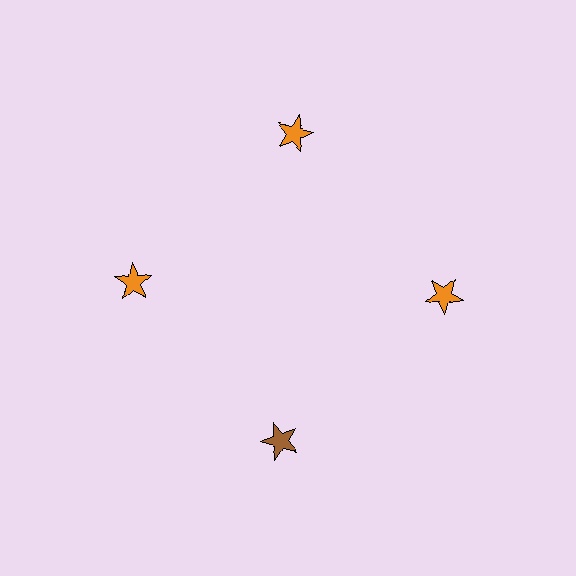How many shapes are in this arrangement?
There are 4 shapes arranged in a ring pattern.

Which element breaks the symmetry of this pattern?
The brown star at roughly the 6 o'clock position breaks the symmetry. All other shapes are orange stars.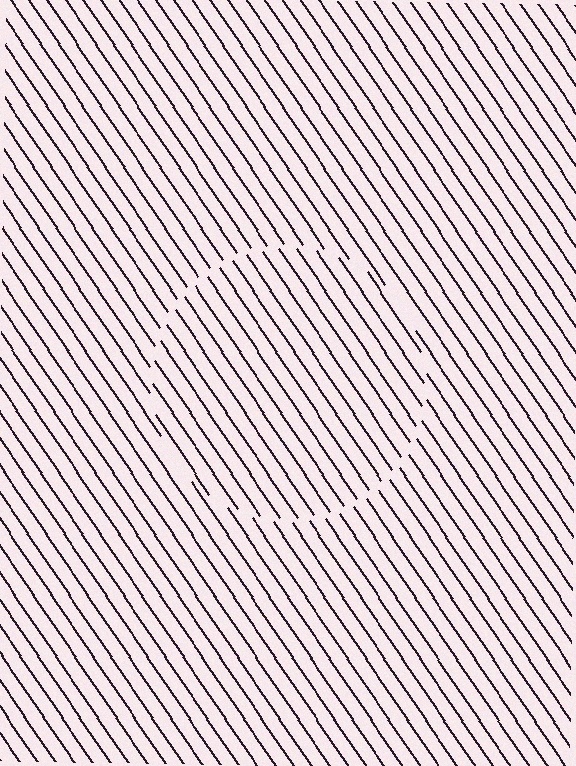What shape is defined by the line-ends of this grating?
An illusory circle. The interior of the shape contains the same grating, shifted by half a period — the contour is defined by the phase discontinuity where line-ends from the inner and outer gratings abut.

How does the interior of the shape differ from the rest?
The interior of the shape contains the same grating, shifted by half a period — the contour is defined by the phase discontinuity where line-ends from the inner and outer gratings abut.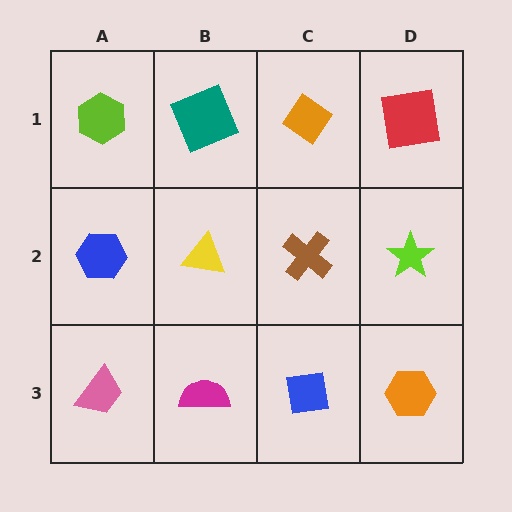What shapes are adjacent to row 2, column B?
A teal square (row 1, column B), a magenta semicircle (row 3, column B), a blue hexagon (row 2, column A), a brown cross (row 2, column C).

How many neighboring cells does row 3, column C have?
3.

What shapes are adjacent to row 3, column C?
A brown cross (row 2, column C), a magenta semicircle (row 3, column B), an orange hexagon (row 3, column D).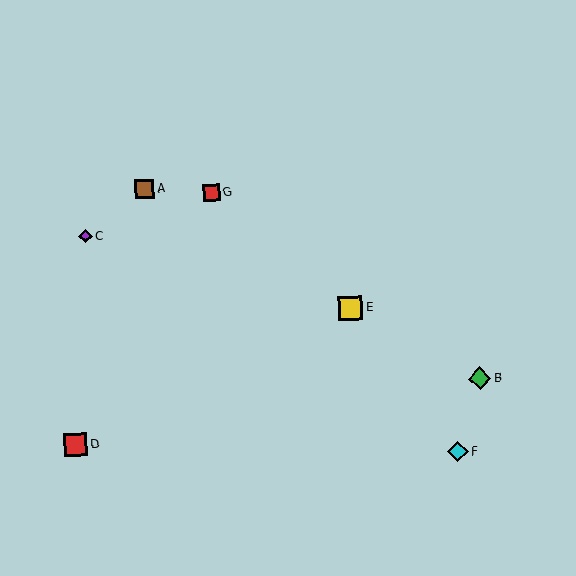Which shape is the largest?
The yellow square (labeled E) is the largest.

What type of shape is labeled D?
Shape D is a red square.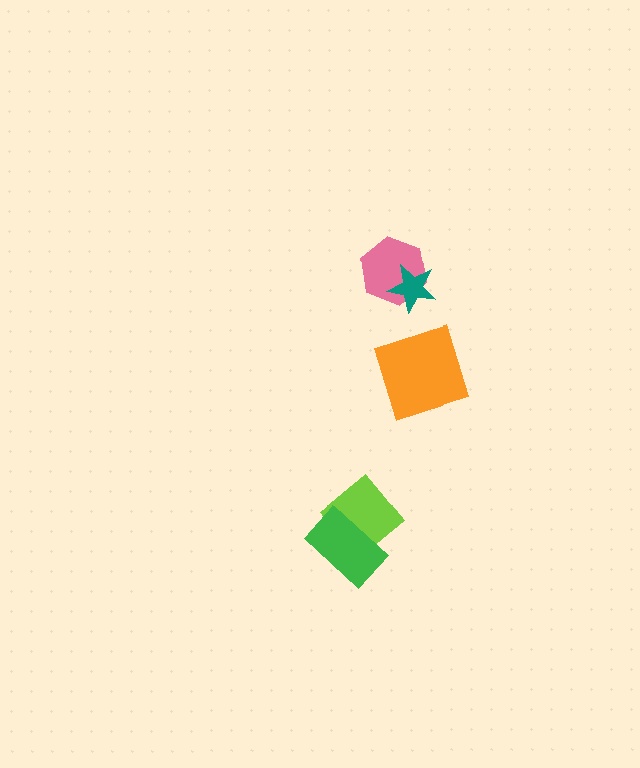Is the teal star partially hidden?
No, no other shape covers it.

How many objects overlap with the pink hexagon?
1 object overlaps with the pink hexagon.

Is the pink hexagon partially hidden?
Yes, it is partially covered by another shape.